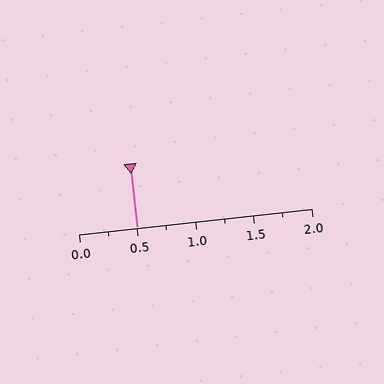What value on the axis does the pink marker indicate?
The marker indicates approximately 0.5.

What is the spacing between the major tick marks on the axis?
The major ticks are spaced 0.5 apart.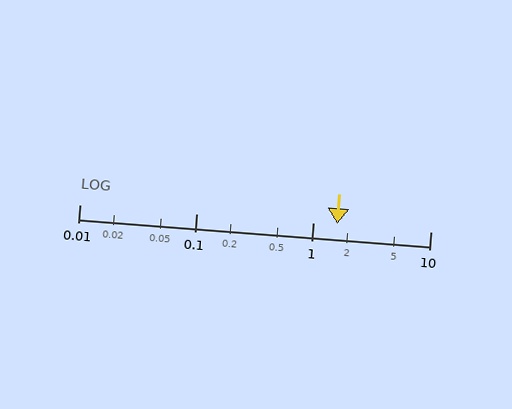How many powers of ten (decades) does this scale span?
The scale spans 3 decades, from 0.01 to 10.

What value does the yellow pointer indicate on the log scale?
The pointer indicates approximately 1.6.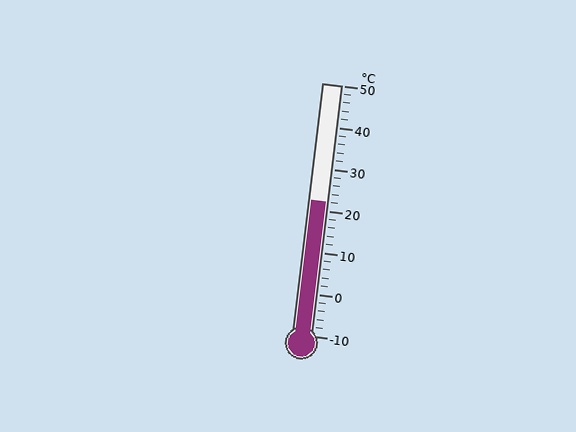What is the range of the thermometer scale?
The thermometer scale ranges from -10°C to 50°C.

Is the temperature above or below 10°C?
The temperature is above 10°C.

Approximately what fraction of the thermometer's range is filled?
The thermometer is filled to approximately 55% of its range.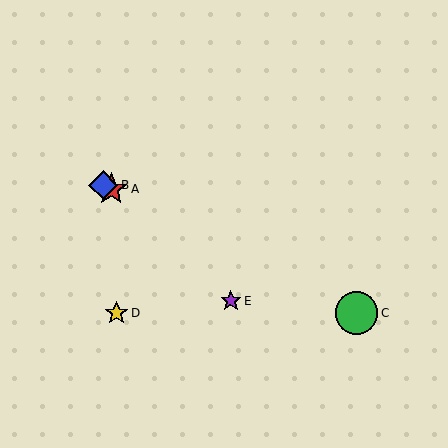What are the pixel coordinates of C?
Object C is at (356, 313).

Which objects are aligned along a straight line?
Objects A, B, C are aligned along a straight line.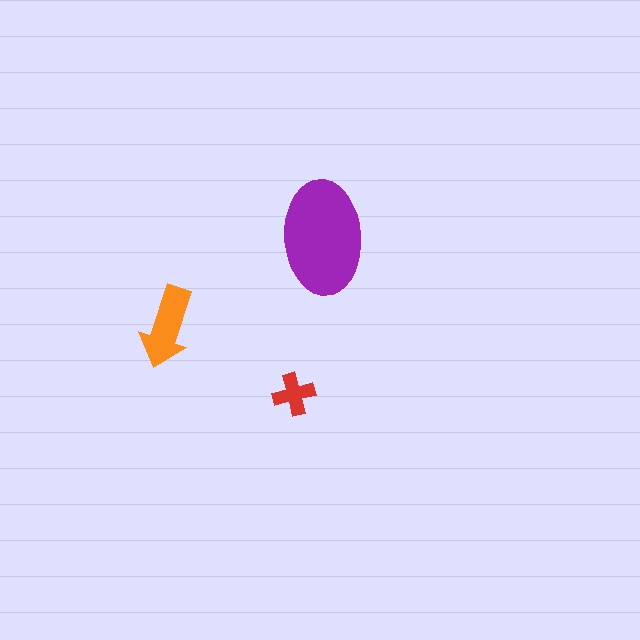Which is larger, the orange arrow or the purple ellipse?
The purple ellipse.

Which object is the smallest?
The red cross.